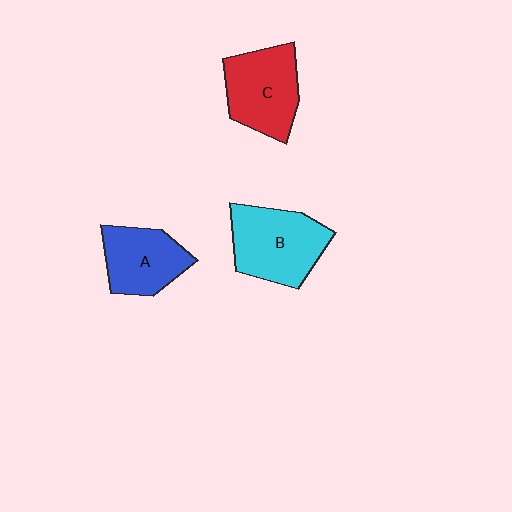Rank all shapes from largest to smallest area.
From largest to smallest: B (cyan), C (red), A (blue).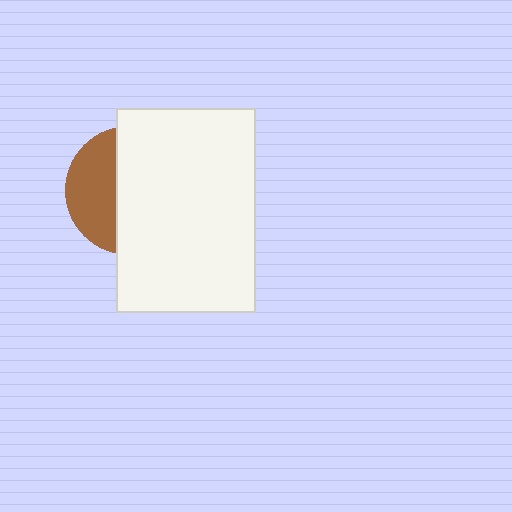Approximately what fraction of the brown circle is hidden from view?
Roughly 64% of the brown circle is hidden behind the white rectangle.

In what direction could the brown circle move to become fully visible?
The brown circle could move left. That would shift it out from behind the white rectangle entirely.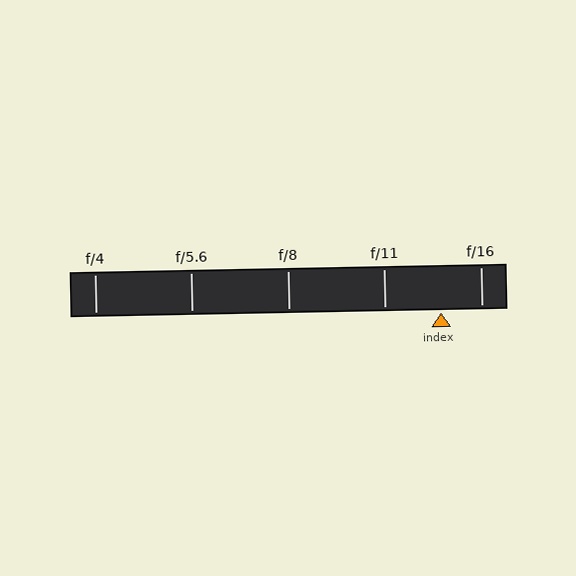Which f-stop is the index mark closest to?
The index mark is closest to f/16.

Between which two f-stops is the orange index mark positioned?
The index mark is between f/11 and f/16.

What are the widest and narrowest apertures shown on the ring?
The widest aperture shown is f/4 and the narrowest is f/16.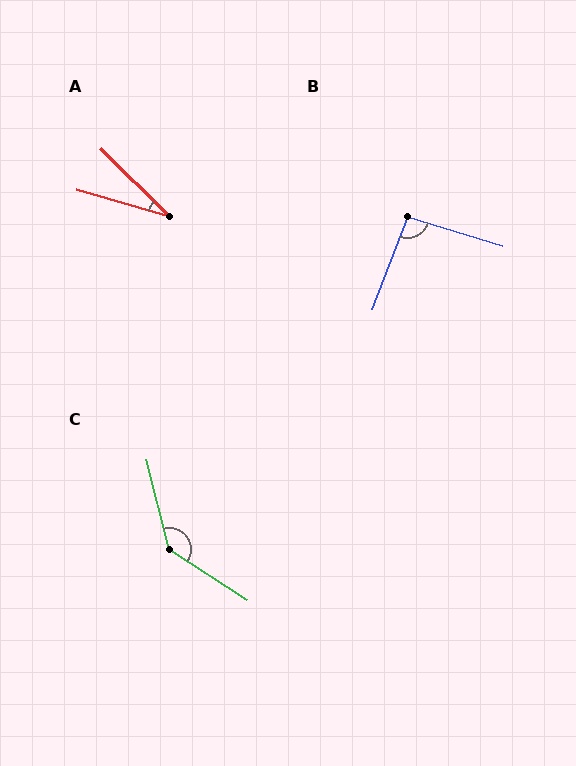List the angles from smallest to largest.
A (29°), B (94°), C (137°).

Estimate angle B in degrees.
Approximately 94 degrees.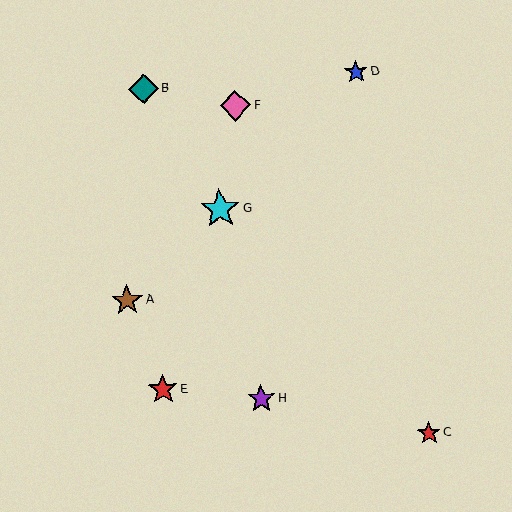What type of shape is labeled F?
Shape F is a pink diamond.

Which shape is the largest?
The cyan star (labeled G) is the largest.